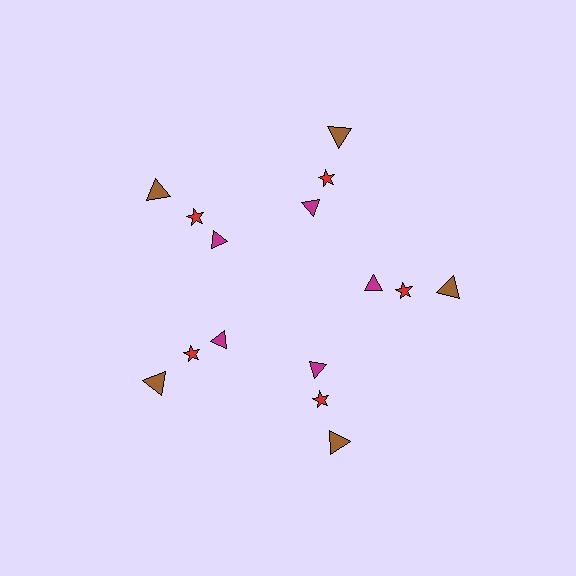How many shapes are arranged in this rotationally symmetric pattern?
There are 15 shapes, arranged in 5 groups of 3.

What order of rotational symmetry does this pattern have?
This pattern has 5-fold rotational symmetry.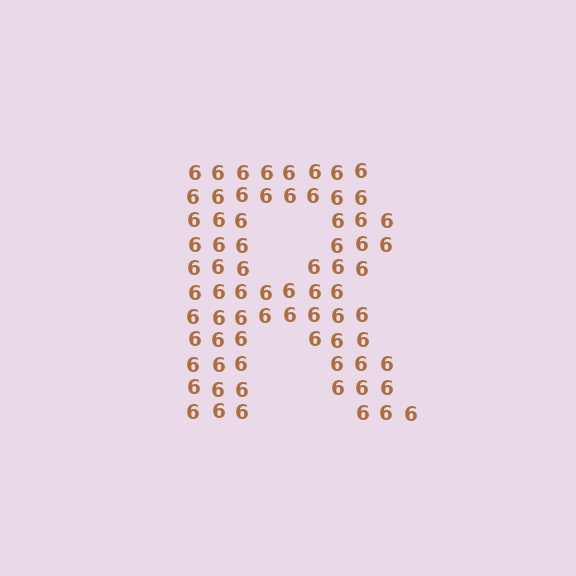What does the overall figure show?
The overall figure shows the letter R.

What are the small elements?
The small elements are digit 6's.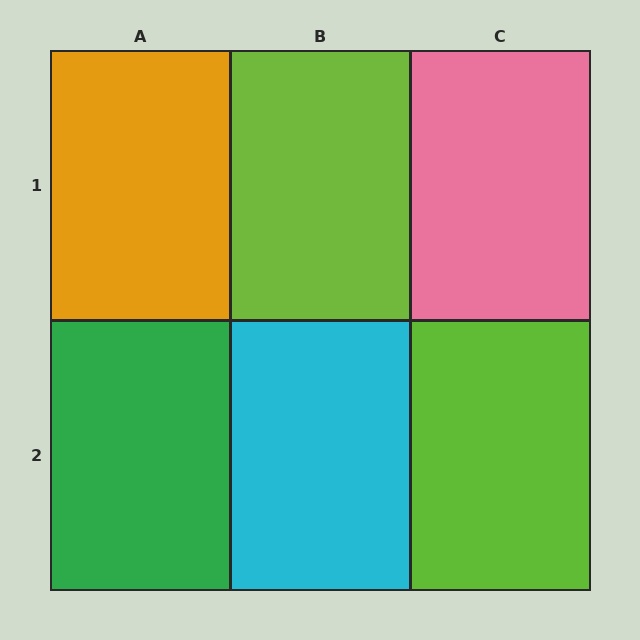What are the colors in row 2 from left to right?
Green, cyan, lime.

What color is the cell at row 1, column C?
Pink.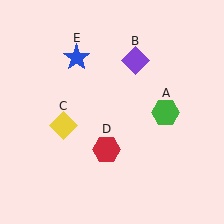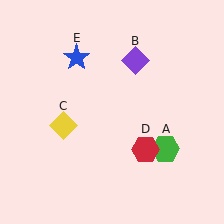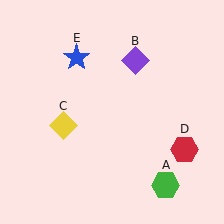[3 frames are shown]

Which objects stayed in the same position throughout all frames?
Purple diamond (object B) and yellow diamond (object C) and blue star (object E) remained stationary.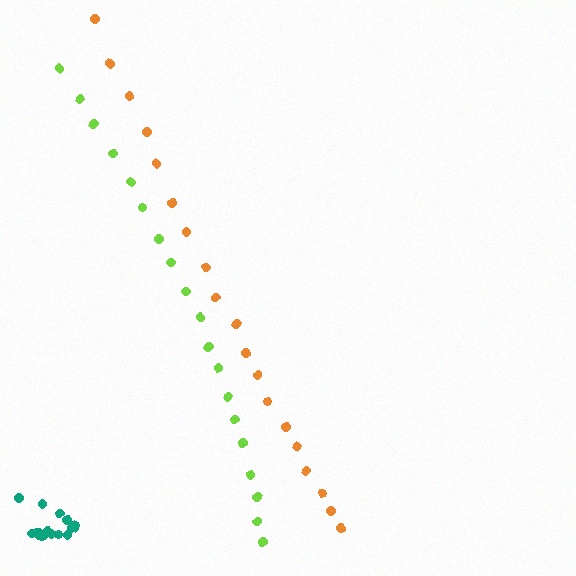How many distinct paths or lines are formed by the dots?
There are 3 distinct paths.